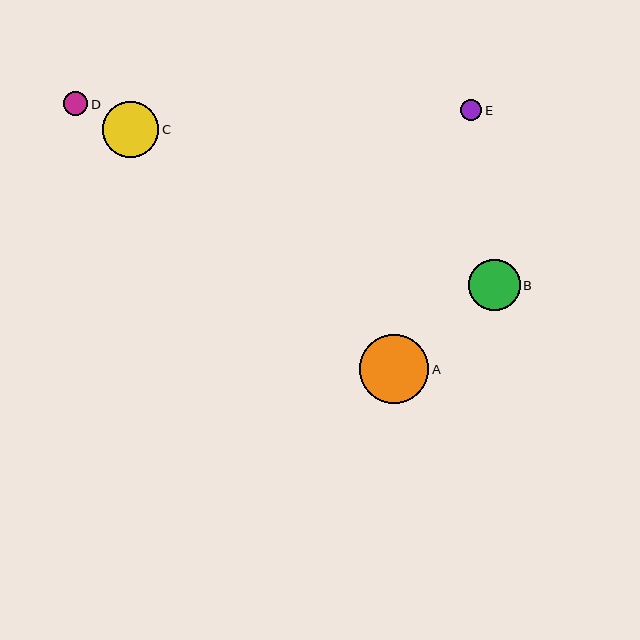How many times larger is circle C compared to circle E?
Circle C is approximately 2.7 times the size of circle E.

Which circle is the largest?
Circle A is the largest with a size of approximately 69 pixels.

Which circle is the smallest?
Circle E is the smallest with a size of approximately 21 pixels.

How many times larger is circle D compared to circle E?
Circle D is approximately 1.2 times the size of circle E.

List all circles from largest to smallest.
From largest to smallest: A, C, B, D, E.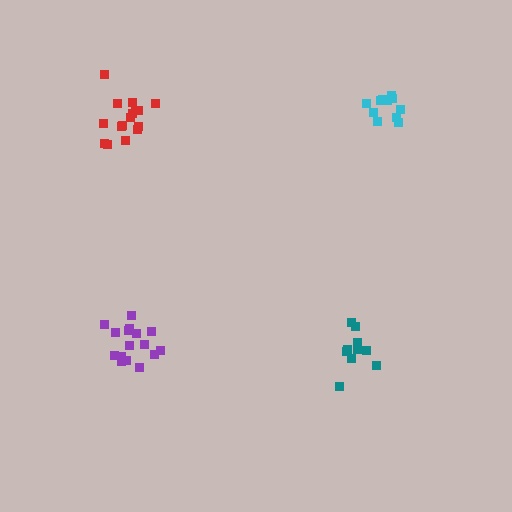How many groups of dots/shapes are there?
There are 4 groups.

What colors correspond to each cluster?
The clusters are colored: teal, red, purple, cyan.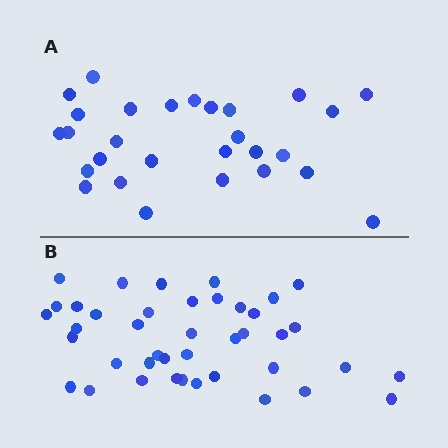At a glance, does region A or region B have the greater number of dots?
Region B (the bottom region) has more dots.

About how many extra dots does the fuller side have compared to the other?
Region B has approximately 15 more dots than region A.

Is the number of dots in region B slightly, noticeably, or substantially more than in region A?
Region B has substantially more. The ratio is roughly 1.5 to 1.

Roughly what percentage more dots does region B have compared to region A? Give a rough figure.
About 45% more.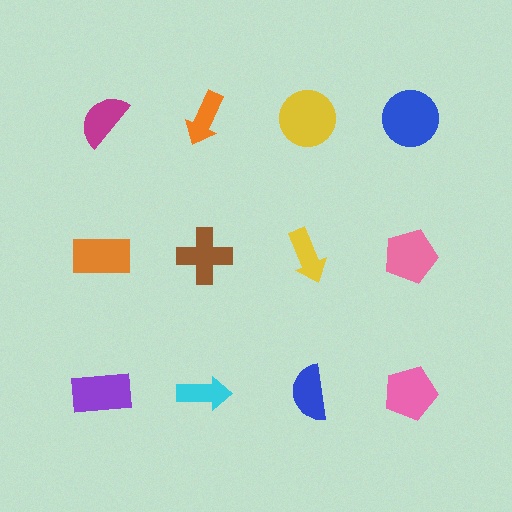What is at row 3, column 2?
A cyan arrow.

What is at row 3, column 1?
A purple rectangle.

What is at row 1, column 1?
A magenta semicircle.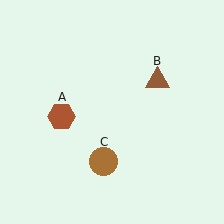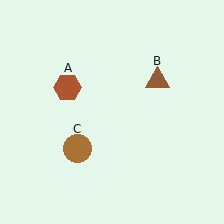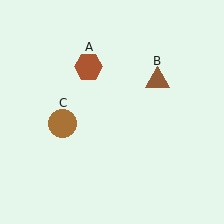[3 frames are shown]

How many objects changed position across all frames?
2 objects changed position: brown hexagon (object A), brown circle (object C).